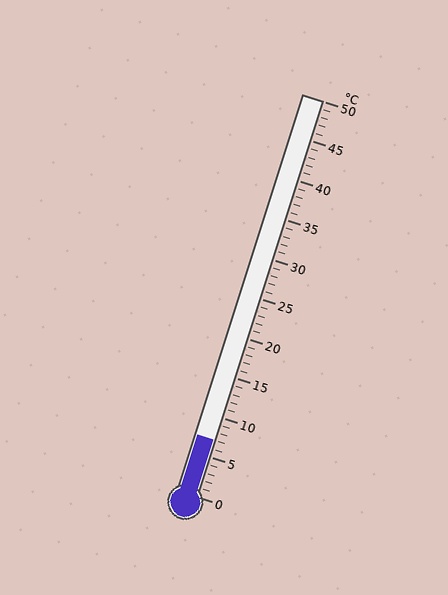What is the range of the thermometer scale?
The thermometer scale ranges from 0°C to 50°C.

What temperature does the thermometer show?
The thermometer shows approximately 7°C.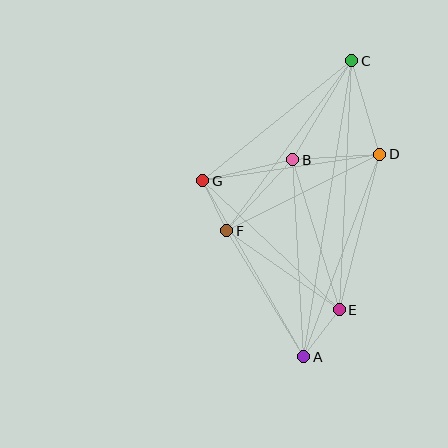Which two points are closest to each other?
Points F and G are closest to each other.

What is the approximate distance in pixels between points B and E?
The distance between B and E is approximately 157 pixels.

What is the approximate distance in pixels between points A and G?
The distance between A and G is approximately 203 pixels.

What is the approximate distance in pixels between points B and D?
The distance between B and D is approximately 87 pixels.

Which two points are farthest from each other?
Points A and C are farthest from each other.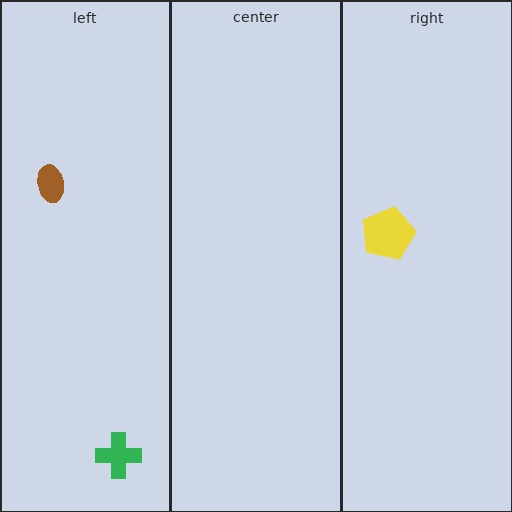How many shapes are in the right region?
1.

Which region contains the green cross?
The left region.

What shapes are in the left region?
The brown ellipse, the green cross.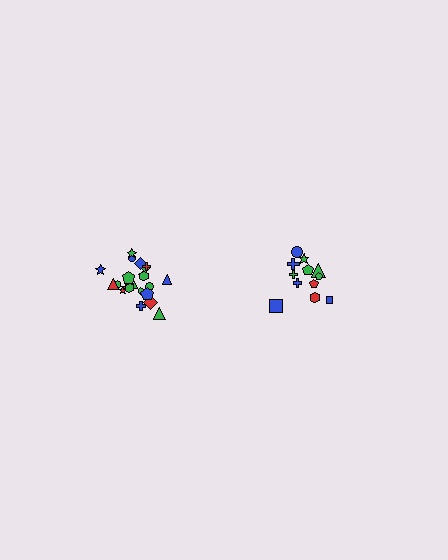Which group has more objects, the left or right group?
The left group.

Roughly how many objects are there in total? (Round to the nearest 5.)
Roughly 35 objects in total.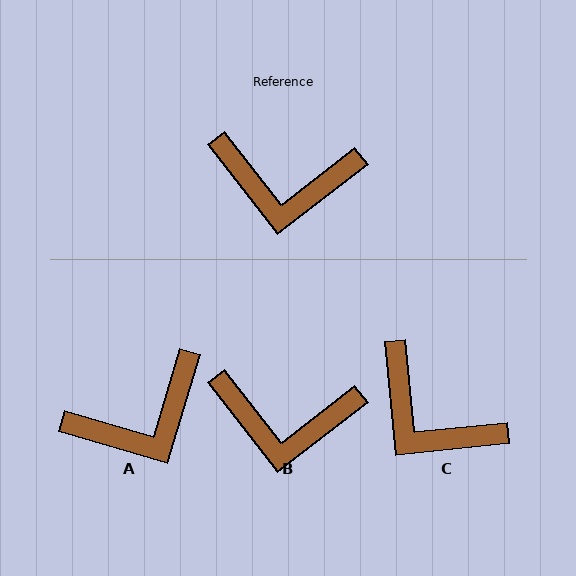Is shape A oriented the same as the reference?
No, it is off by about 36 degrees.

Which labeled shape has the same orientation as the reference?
B.